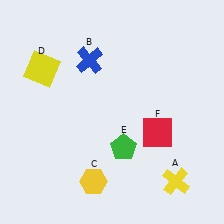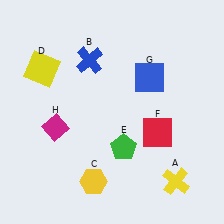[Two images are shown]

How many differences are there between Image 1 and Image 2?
There are 2 differences between the two images.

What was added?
A blue square (G), a magenta diamond (H) were added in Image 2.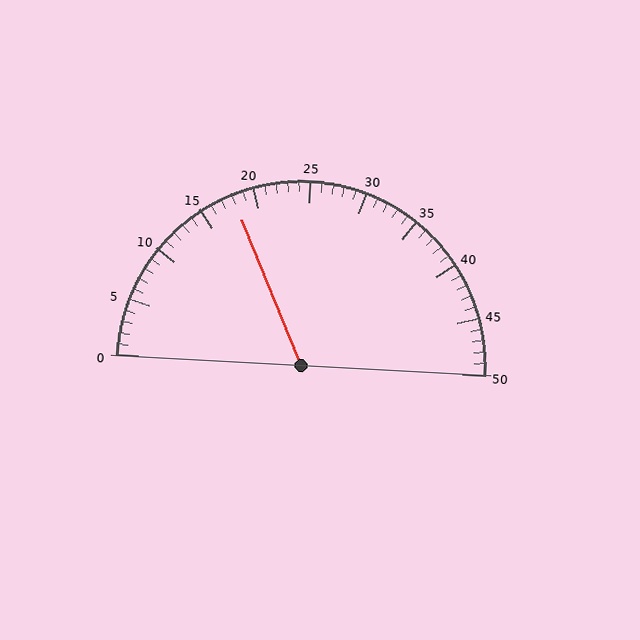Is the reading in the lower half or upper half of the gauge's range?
The reading is in the lower half of the range (0 to 50).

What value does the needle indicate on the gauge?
The needle indicates approximately 18.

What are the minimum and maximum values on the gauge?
The gauge ranges from 0 to 50.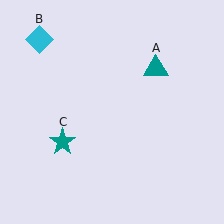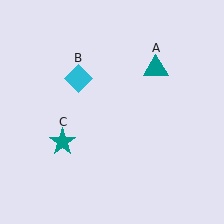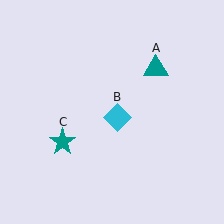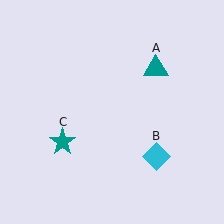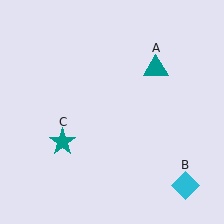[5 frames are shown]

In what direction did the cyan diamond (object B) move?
The cyan diamond (object B) moved down and to the right.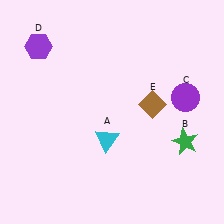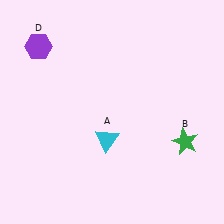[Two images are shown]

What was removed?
The brown diamond (E), the purple circle (C) were removed in Image 2.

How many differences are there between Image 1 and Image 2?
There are 2 differences between the two images.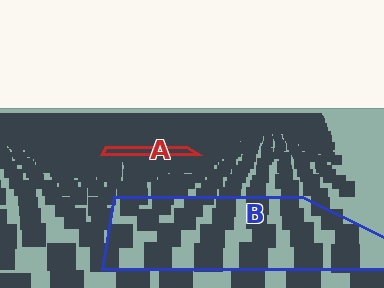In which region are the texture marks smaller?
The texture marks are smaller in region A, because it is farther away.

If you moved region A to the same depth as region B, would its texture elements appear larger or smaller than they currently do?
They would appear larger. At a closer depth, the same texture elements are projected at a bigger on-screen size.